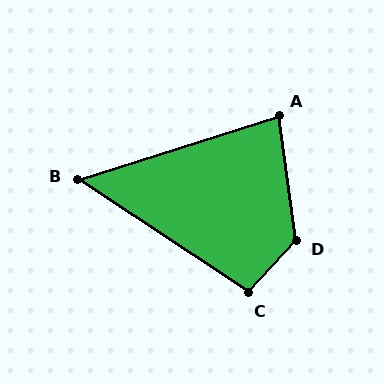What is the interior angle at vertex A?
Approximately 81 degrees (acute).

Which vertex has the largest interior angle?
D, at approximately 129 degrees.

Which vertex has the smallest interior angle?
B, at approximately 51 degrees.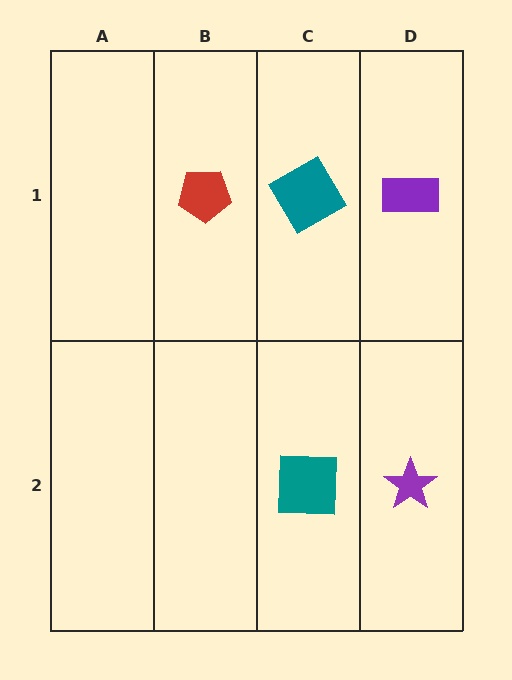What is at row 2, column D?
A purple star.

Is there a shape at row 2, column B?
No, that cell is empty.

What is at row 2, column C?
A teal square.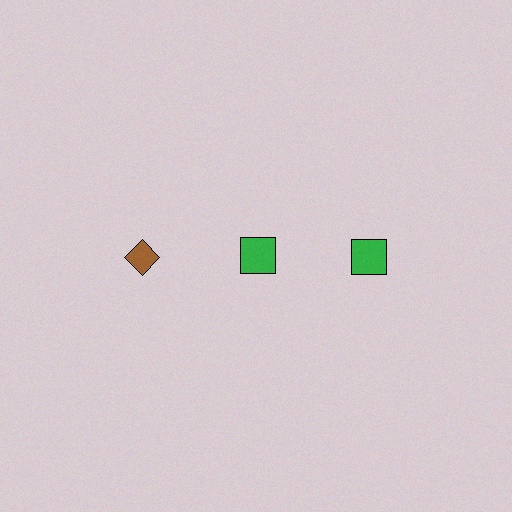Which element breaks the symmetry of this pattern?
The brown diamond in the top row, leftmost column breaks the symmetry. All other shapes are green squares.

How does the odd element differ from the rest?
It differs in both color (brown instead of green) and shape (diamond instead of square).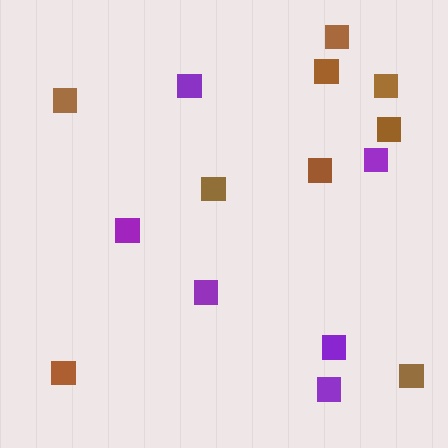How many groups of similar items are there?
There are 2 groups: one group of brown squares (9) and one group of purple squares (6).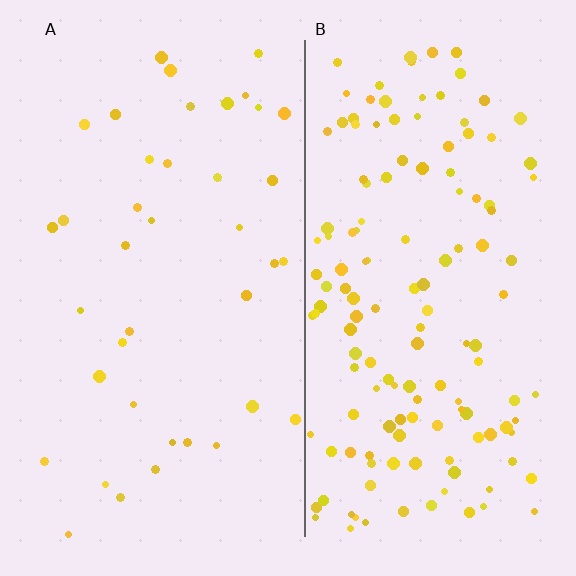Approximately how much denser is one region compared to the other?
Approximately 3.7× — region B over region A.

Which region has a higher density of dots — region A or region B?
B (the right).